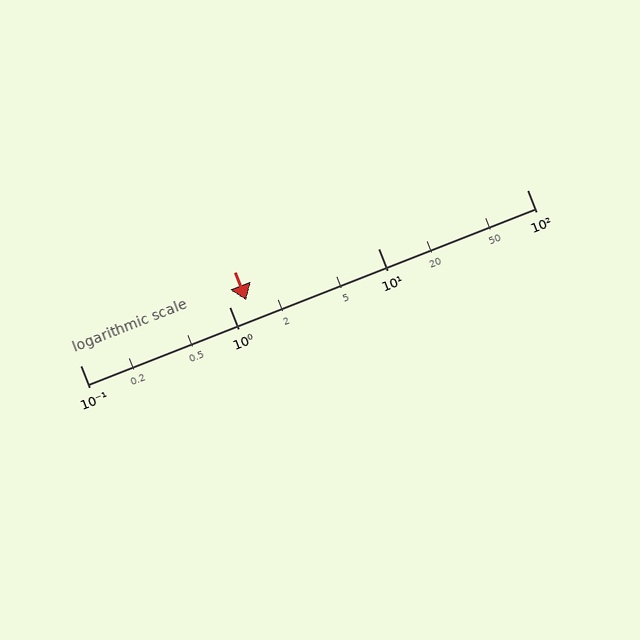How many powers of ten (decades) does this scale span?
The scale spans 3 decades, from 0.1 to 100.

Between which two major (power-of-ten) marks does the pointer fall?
The pointer is between 1 and 10.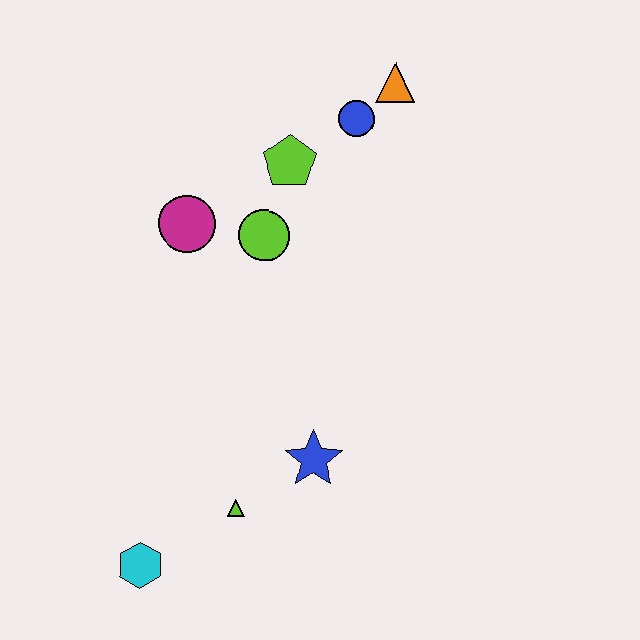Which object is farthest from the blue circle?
The cyan hexagon is farthest from the blue circle.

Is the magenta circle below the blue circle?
Yes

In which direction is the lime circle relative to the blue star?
The lime circle is above the blue star.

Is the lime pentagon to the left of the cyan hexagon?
No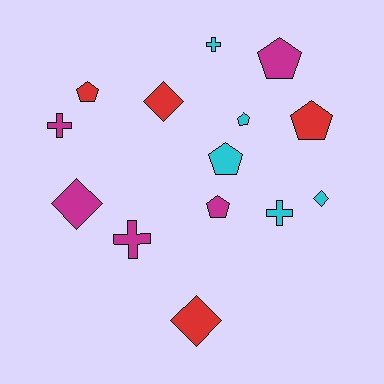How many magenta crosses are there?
There are 2 magenta crosses.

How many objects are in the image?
There are 14 objects.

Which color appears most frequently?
Cyan, with 5 objects.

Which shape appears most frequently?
Pentagon, with 6 objects.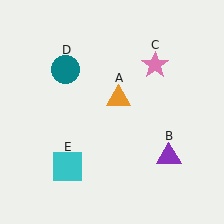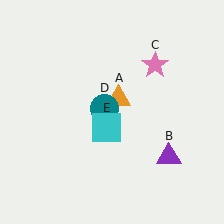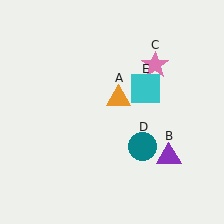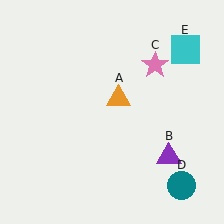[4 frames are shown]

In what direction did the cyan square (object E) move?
The cyan square (object E) moved up and to the right.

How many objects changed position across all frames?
2 objects changed position: teal circle (object D), cyan square (object E).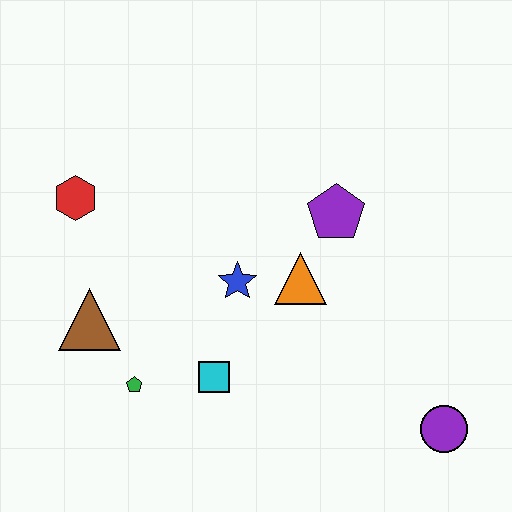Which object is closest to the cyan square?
The green pentagon is closest to the cyan square.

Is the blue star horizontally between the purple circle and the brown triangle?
Yes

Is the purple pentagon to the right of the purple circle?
No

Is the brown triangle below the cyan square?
No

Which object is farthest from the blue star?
The purple circle is farthest from the blue star.